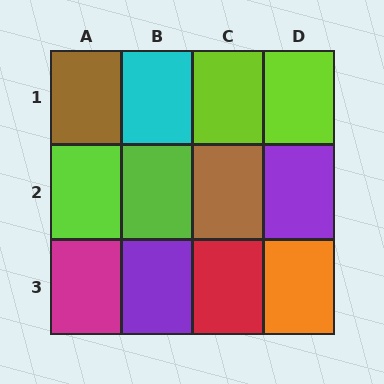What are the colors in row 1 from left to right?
Brown, cyan, lime, lime.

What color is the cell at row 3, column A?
Magenta.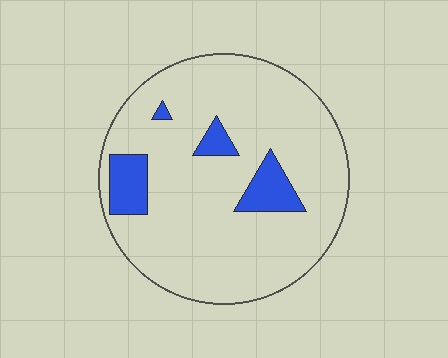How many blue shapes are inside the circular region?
4.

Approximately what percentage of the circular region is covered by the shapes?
Approximately 10%.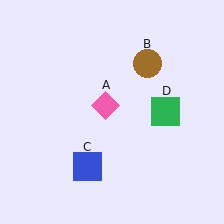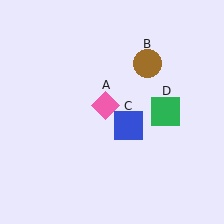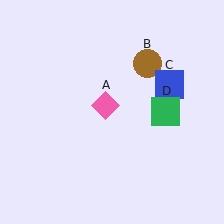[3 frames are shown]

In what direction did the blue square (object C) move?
The blue square (object C) moved up and to the right.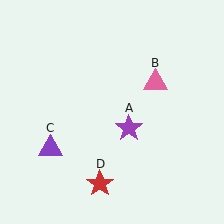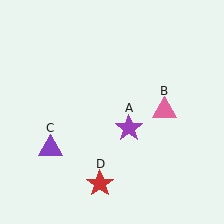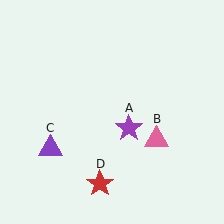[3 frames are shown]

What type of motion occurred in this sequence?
The pink triangle (object B) rotated clockwise around the center of the scene.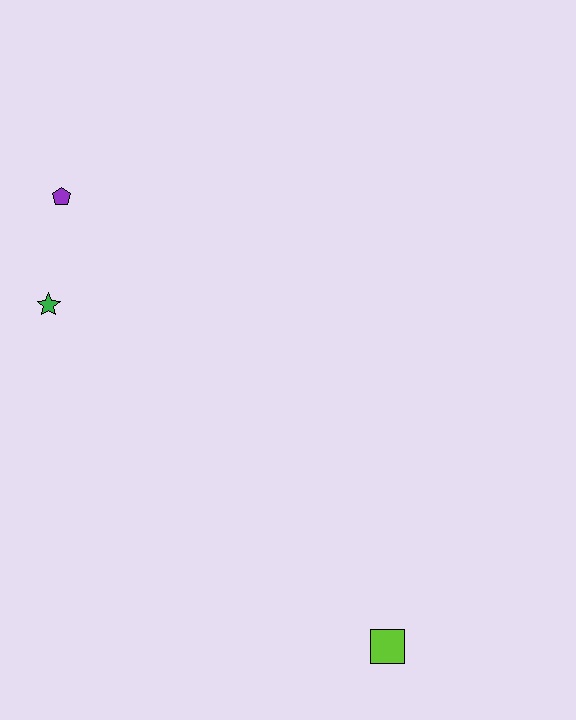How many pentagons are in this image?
There is 1 pentagon.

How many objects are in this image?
There are 3 objects.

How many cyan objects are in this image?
There are no cyan objects.